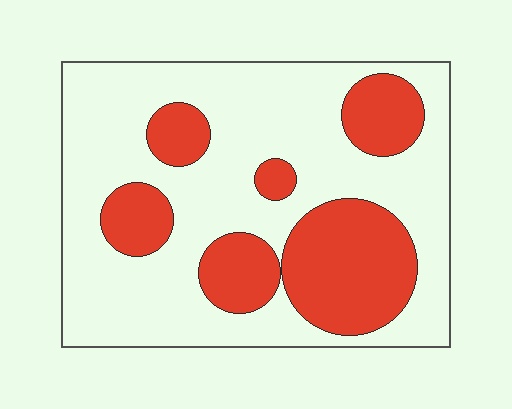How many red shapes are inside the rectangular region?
6.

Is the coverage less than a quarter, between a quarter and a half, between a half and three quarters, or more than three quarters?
Between a quarter and a half.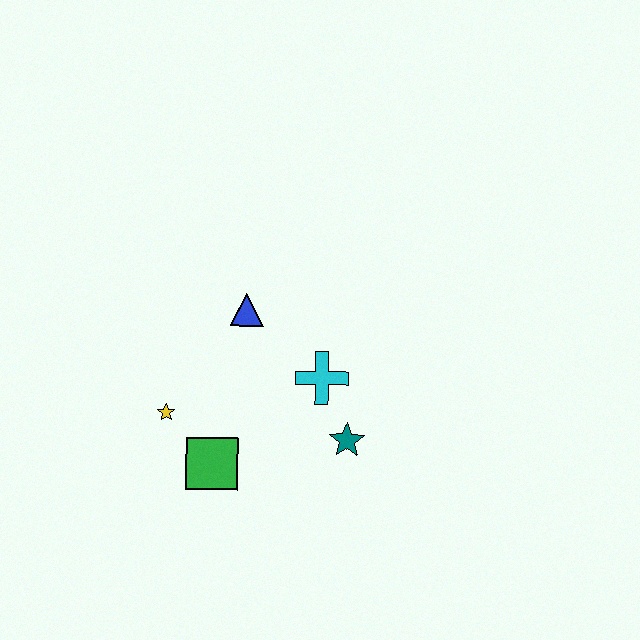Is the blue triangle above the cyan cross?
Yes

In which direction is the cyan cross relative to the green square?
The cyan cross is to the right of the green square.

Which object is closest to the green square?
The yellow star is closest to the green square.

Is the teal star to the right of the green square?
Yes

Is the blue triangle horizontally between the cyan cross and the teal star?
No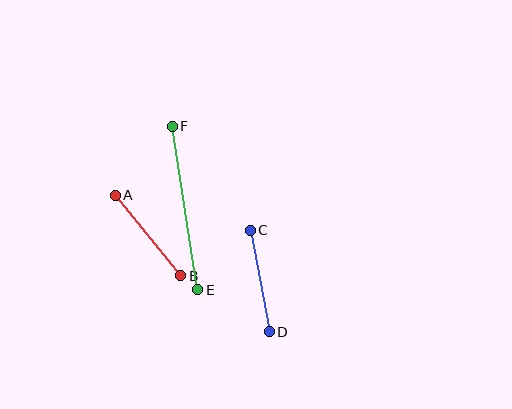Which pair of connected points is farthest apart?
Points E and F are farthest apart.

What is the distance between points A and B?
The distance is approximately 104 pixels.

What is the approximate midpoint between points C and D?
The midpoint is at approximately (260, 281) pixels.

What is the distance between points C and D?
The distance is approximately 103 pixels.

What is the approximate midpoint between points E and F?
The midpoint is at approximately (185, 208) pixels.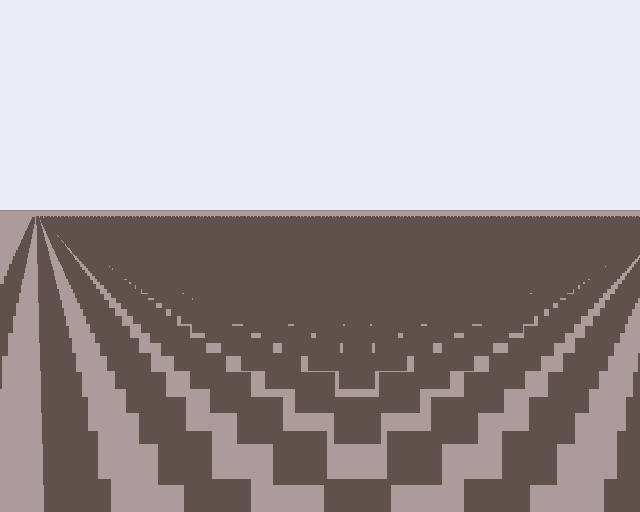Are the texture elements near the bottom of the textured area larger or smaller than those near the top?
Larger. Near the bottom, elements are closer to the viewer and appear at a bigger on-screen size.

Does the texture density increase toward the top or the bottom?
Density increases toward the top.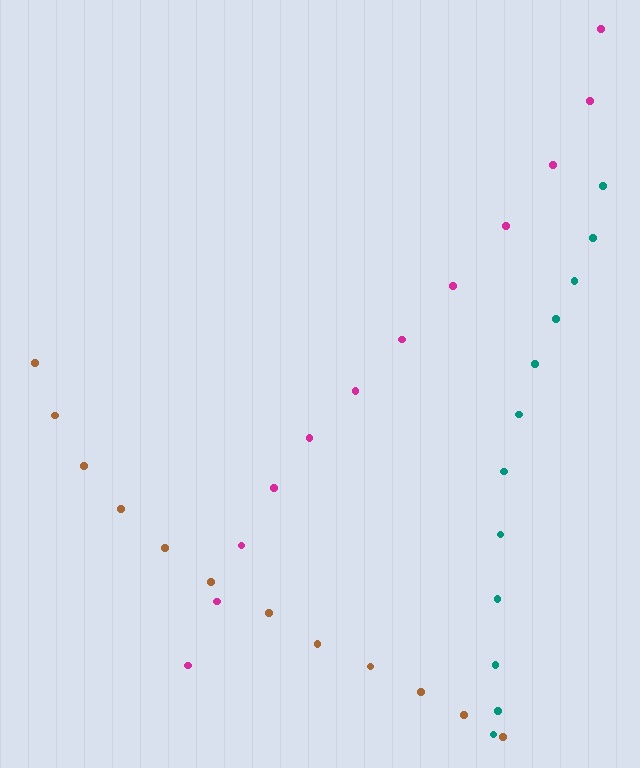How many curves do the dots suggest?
There are 3 distinct paths.